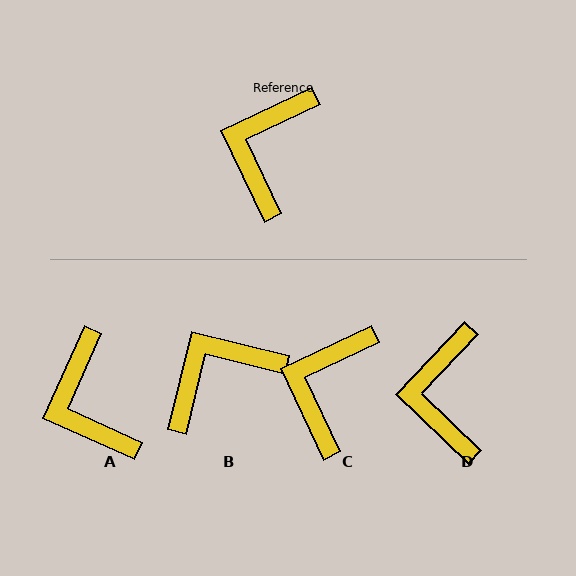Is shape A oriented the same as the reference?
No, it is off by about 40 degrees.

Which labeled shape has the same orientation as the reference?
C.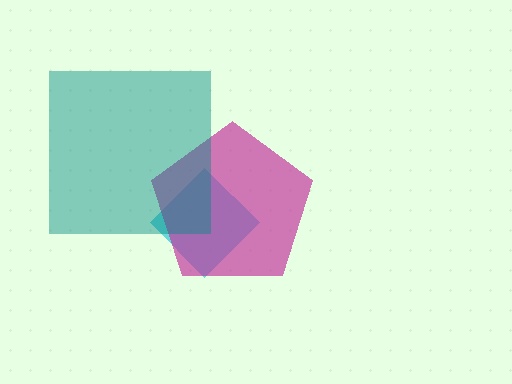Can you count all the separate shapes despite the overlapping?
Yes, there are 3 separate shapes.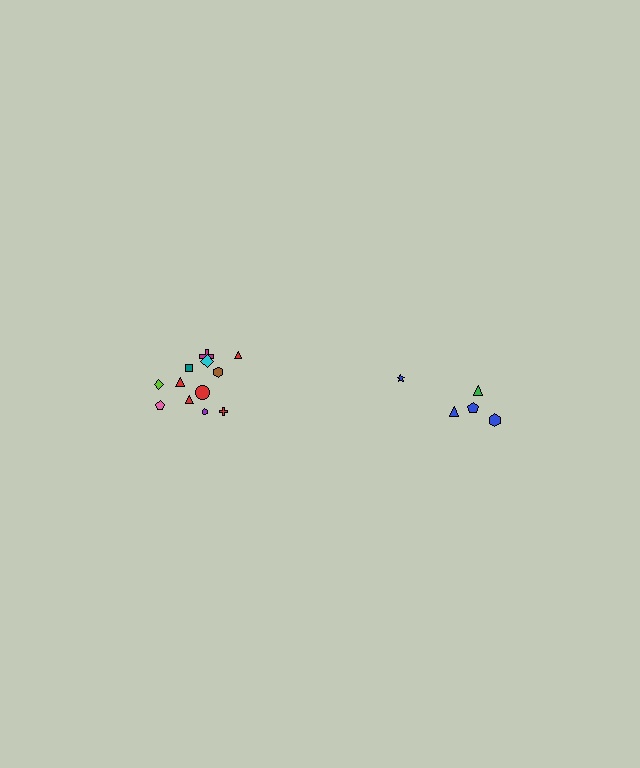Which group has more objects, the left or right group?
The left group.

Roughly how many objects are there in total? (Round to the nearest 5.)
Roughly 15 objects in total.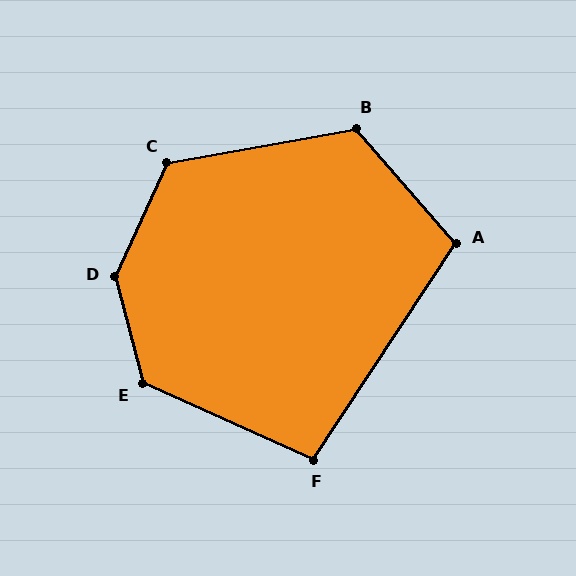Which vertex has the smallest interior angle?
F, at approximately 99 degrees.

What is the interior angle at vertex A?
Approximately 106 degrees (obtuse).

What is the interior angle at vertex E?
Approximately 129 degrees (obtuse).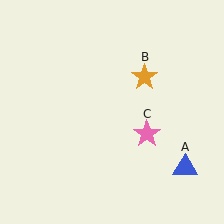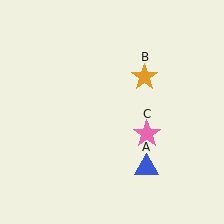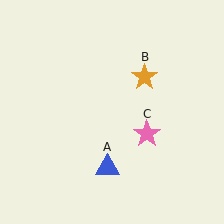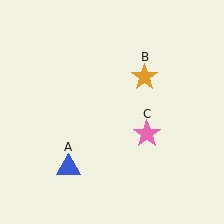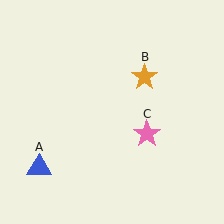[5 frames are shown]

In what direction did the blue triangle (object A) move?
The blue triangle (object A) moved left.